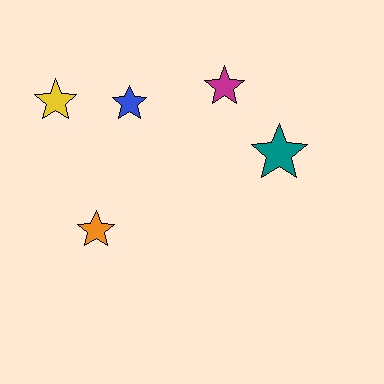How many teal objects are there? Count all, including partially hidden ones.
There is 1 teal object.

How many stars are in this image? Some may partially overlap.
There are 5 stars.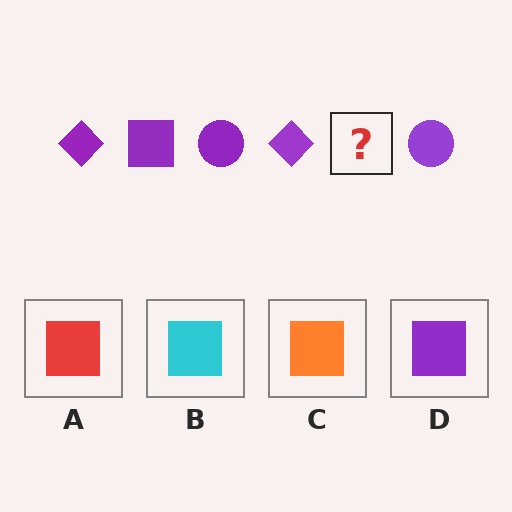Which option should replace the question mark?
Option D.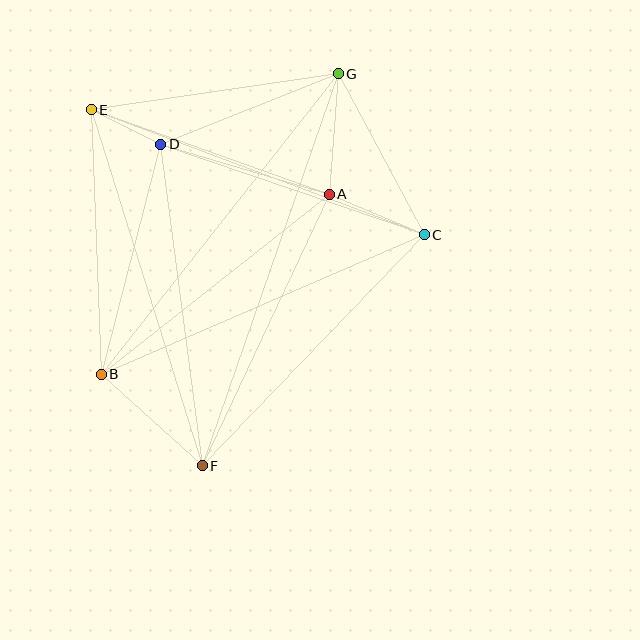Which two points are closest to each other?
Points D and E are closest to each other.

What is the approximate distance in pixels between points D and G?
The distance between D and G is approximately 191 pixels.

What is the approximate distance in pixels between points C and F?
The distance between C and F is approximately 320 pixels.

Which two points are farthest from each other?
Points F and G are farthest from each other.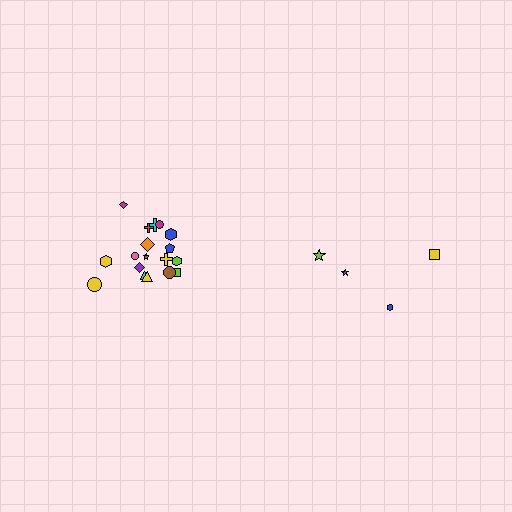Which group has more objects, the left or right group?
The left group.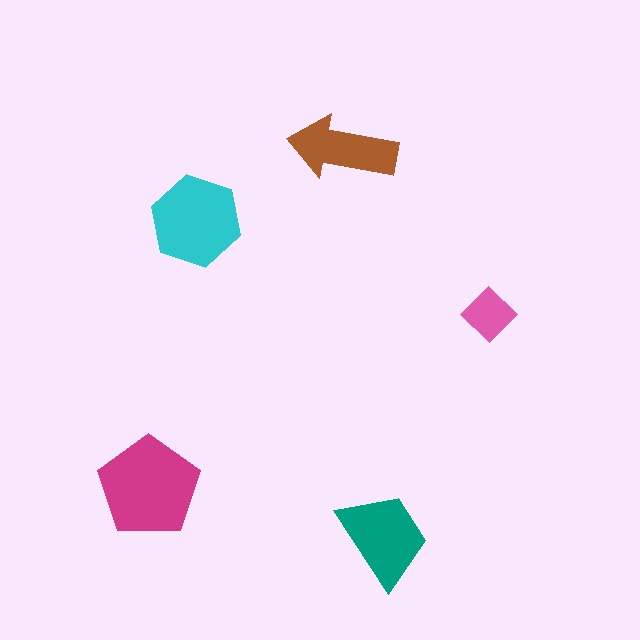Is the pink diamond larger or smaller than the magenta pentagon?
Smaller.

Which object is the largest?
The magenta pentagon.